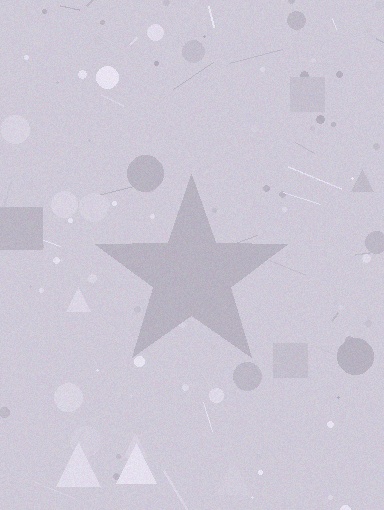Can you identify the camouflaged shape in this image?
The camouflaged shape is a star.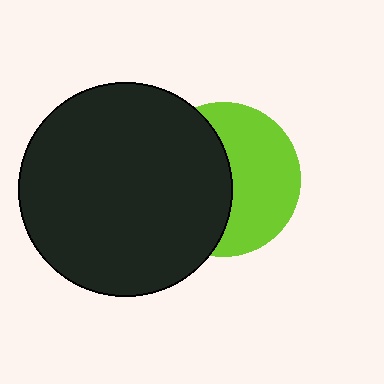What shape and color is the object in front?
The object in front is a black circle.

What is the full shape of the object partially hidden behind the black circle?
The partially hidden object is a lime circle.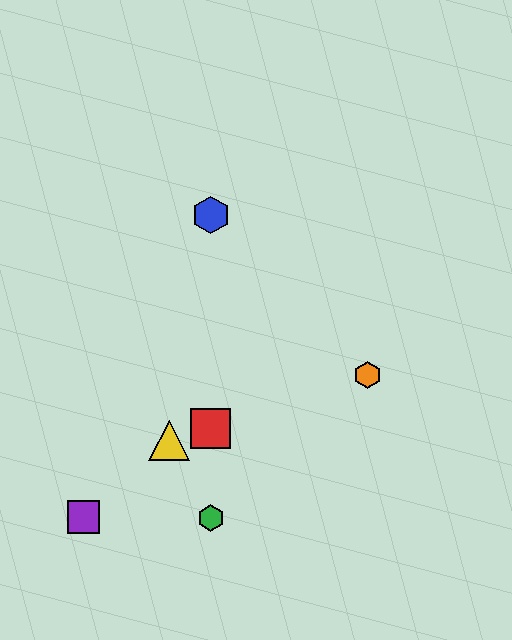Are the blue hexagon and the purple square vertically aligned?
No, the blue hexagon is at x≈211 and the purple square is at x≈84.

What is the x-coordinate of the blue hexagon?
The blue hexagon is at x≈211.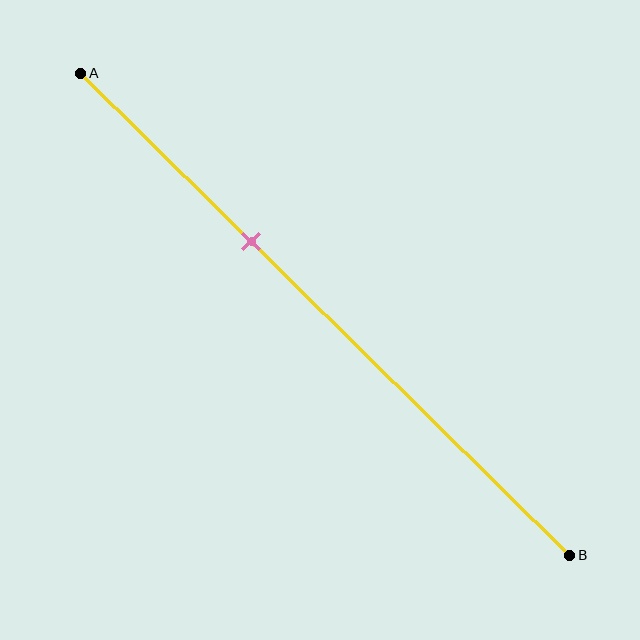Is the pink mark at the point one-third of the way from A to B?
Yes, the mark is approximately at the one-third point.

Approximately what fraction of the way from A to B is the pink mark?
The pink mark is approximately 35% of the way from A to B.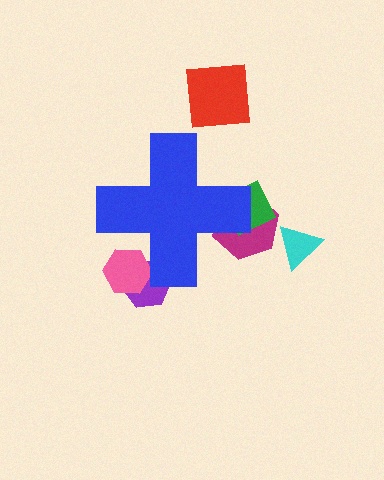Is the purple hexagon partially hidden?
Yes, the purple hexagon is partially hidden behind the blue cross.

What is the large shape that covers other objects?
A blue cross.